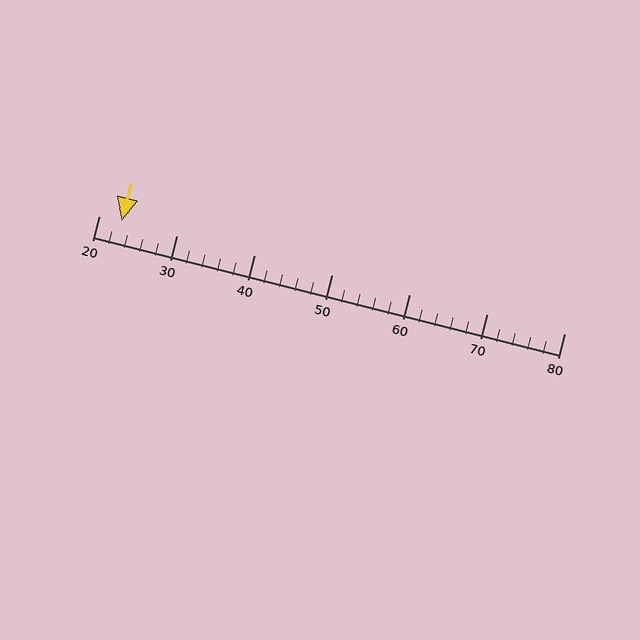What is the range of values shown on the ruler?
The ruler shows values from 20 to 80.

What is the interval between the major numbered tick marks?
The major tick marks are spaced 10 units apart.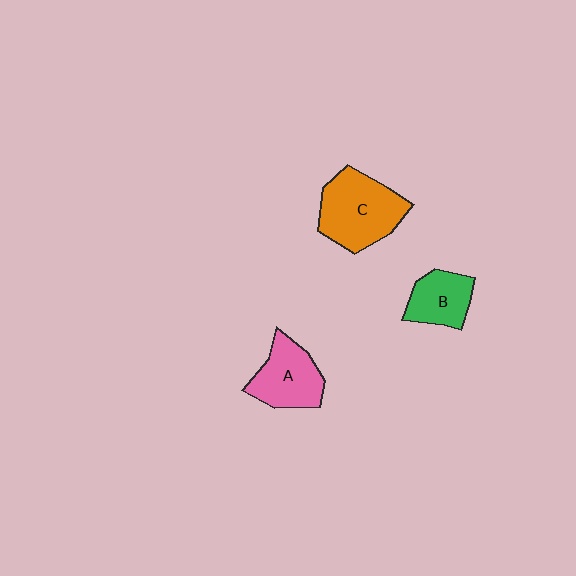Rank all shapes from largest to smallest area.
From largest to smallest: C (orange), A (pink), B (green).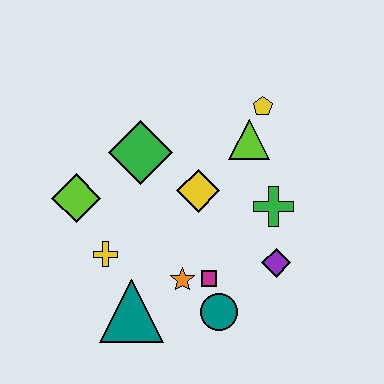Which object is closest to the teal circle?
The magenta square is closest to the teal circle.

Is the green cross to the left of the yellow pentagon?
No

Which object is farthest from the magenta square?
The yellow pentagon is farthest from the magenta square.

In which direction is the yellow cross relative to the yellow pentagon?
The yellow cross is to the left of the yellow pentagon.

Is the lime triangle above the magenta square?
Yes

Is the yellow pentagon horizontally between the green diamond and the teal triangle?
No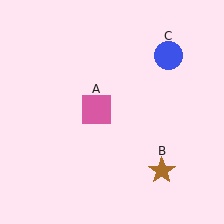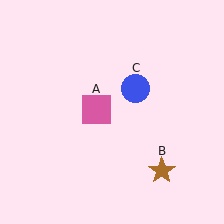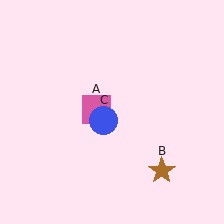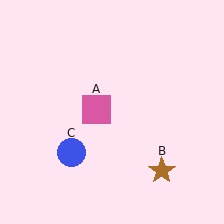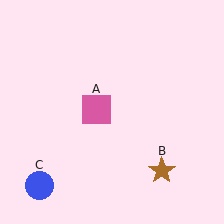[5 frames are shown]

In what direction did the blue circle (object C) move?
The blue circle (object C) moved down and to the left.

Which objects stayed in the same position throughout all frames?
Pink square (object A) and brown star (object B) remained stationary.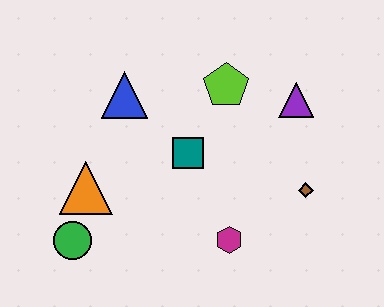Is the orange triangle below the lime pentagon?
Yes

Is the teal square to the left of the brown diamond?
Yes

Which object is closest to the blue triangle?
The teal square is closest to the blue triangle.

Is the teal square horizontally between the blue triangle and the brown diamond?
Yes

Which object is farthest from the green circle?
The purple triangle is farthest from the green circle.